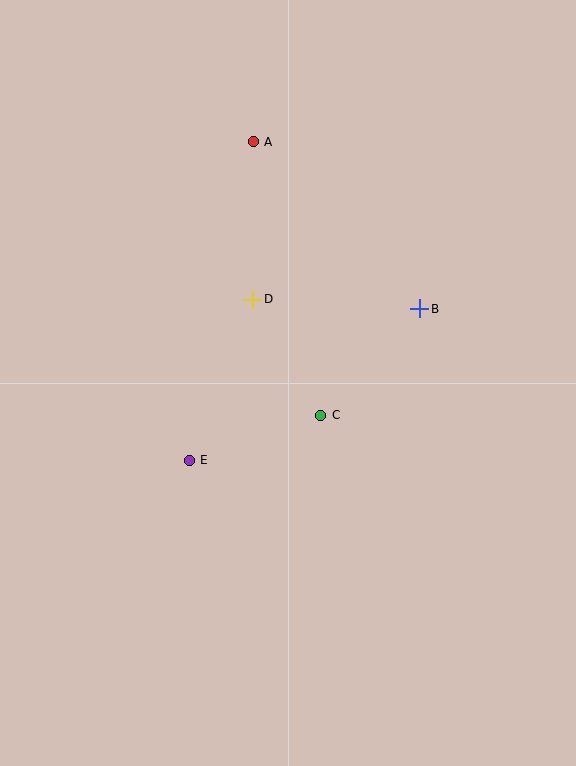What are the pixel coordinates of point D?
Point D is at (253, 299).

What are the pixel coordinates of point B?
Point B is at (420, 309).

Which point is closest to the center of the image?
Point C at (321, 415) is closest to the center.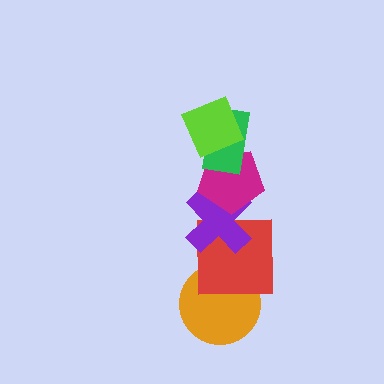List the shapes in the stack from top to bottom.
From top to bottom: the lime square, the green rectangle, the magenta pentagon, the purple cross, the red square, the orange circle.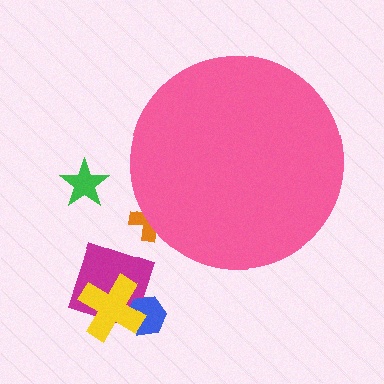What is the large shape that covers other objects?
A pink circle.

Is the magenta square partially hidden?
No, the magenta square is fully visible.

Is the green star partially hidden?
No, the green star is fully visible.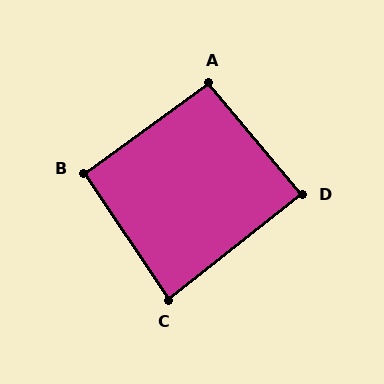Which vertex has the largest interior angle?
A, at approximately 94 degrees.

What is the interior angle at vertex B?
Approximately 92 degrees (approximately right).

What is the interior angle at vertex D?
Approximately 88 degrees (approximately right).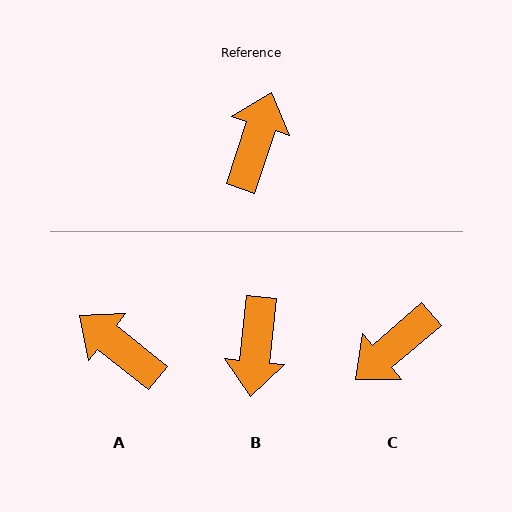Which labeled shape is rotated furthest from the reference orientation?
B, about 168 degrees away.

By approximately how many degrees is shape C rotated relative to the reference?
Approximately 149 degrees counter-clockwise.